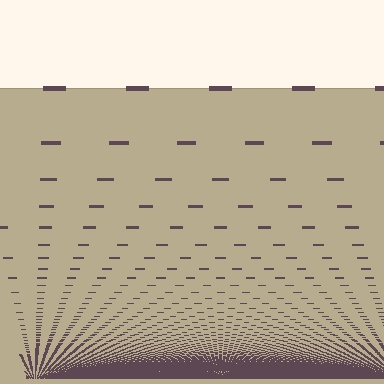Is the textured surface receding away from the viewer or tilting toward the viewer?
The surface appears to tilt toward the viewer. Texture elements get larger and sparser toward the top.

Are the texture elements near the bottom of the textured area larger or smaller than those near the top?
Smaller. The gradient is inverted — elements near the bottom are smaller and denser.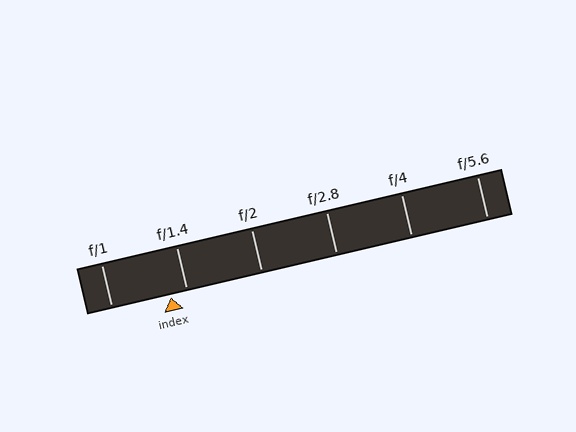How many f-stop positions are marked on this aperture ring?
There are 6 f-stop positions marked.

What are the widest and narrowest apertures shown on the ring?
The widest aperture shown is f/1 and the narrowest is f/5.6.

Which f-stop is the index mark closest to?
The index mark is closest to f/1.4.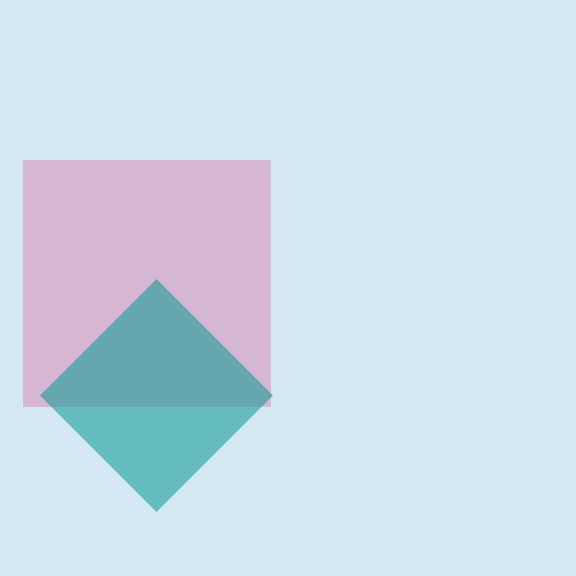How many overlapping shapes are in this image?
There are 2 overlapping shapes in the image.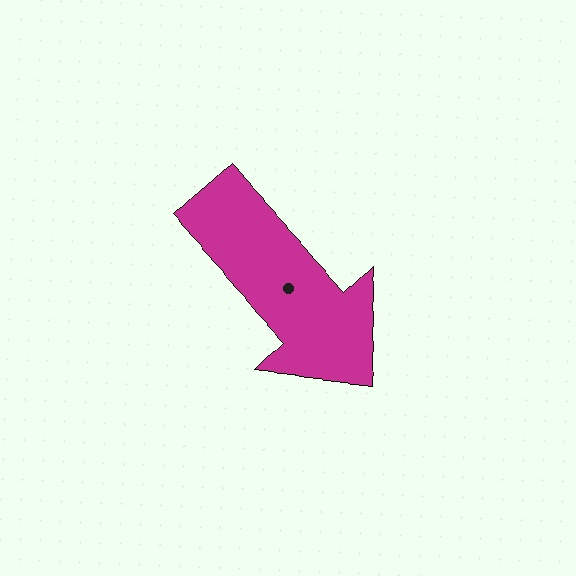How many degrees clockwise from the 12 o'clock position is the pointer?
Approximately 137 degrees.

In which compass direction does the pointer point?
Southeast.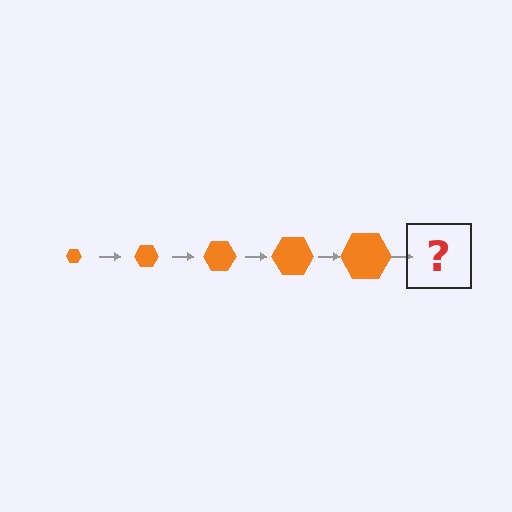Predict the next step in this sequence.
The next step is an orange hexagon, larger than the previous one.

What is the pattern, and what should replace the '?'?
The pattern is that the hexagon gets progressively larger each step. The '?' should be an orange hexagon, larger than the previous one.